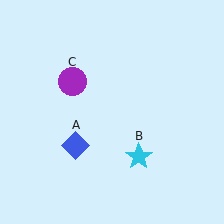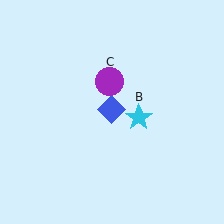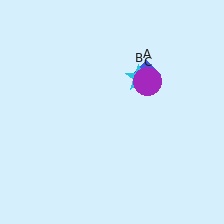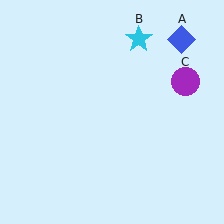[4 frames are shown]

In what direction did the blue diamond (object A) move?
The blue diamond (object A) moved up and to the right.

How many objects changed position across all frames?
3 objects changed position: blue diamond (object A), cyan star (object B), purple circle (object C).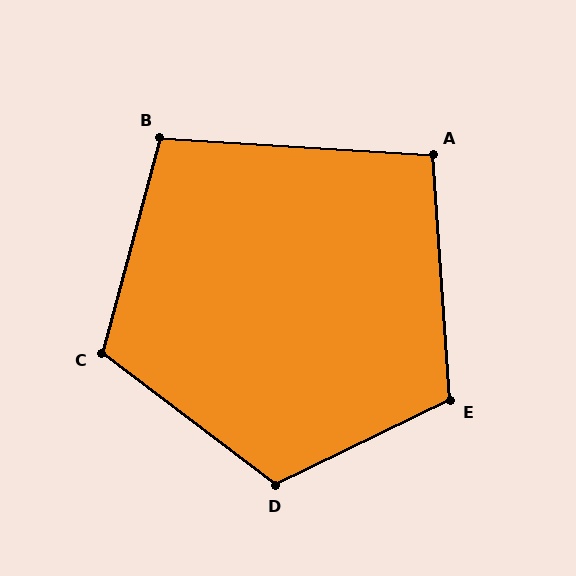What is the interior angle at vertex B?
Approximately 102 degrees (obtuse).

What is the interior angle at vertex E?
Approximately 112 degrees (obtuse).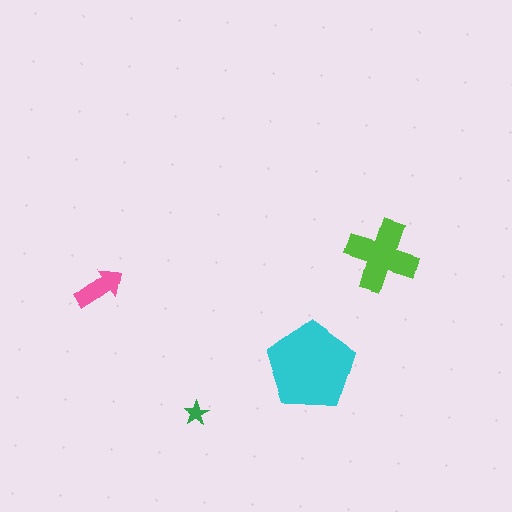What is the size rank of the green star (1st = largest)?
4th.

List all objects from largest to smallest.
The cyan pentagon, the lime cross, the pink arrow, the green star.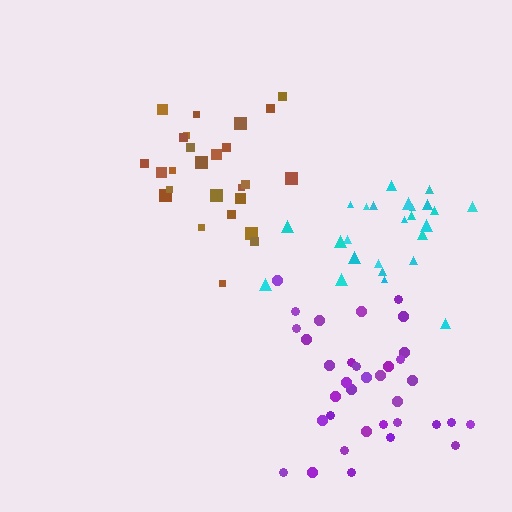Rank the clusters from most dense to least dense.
cyan, purple, brown.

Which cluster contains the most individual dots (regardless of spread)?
Purple (35).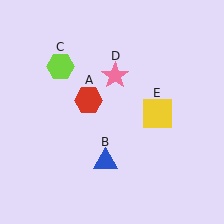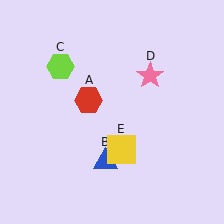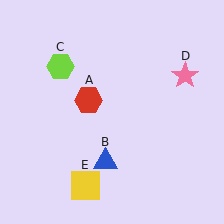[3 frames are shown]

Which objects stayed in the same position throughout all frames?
Red hexagon (object A) and blue triangle (object B) and lime hexagon (object C) remained stationary.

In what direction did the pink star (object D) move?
The pink star (object D) moved right.